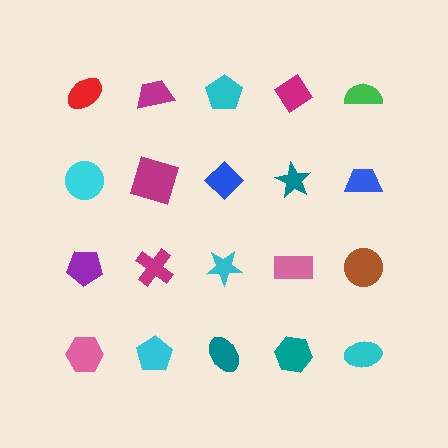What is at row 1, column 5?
A green semicircle.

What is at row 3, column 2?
A magenta cross.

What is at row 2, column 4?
A teal star.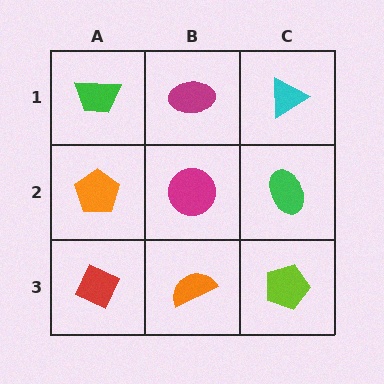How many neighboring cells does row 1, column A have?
2.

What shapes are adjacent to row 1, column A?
An orange pentagon (row 2, column A), a magenta ellipse (row 1, column B).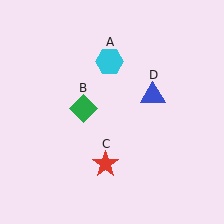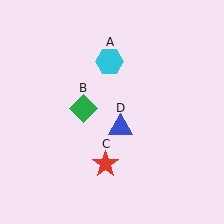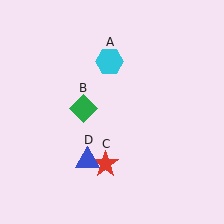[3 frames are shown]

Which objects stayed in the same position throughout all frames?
Cyan hexagon (object A) and green diamond (object B) and red star (object C) remained stationary.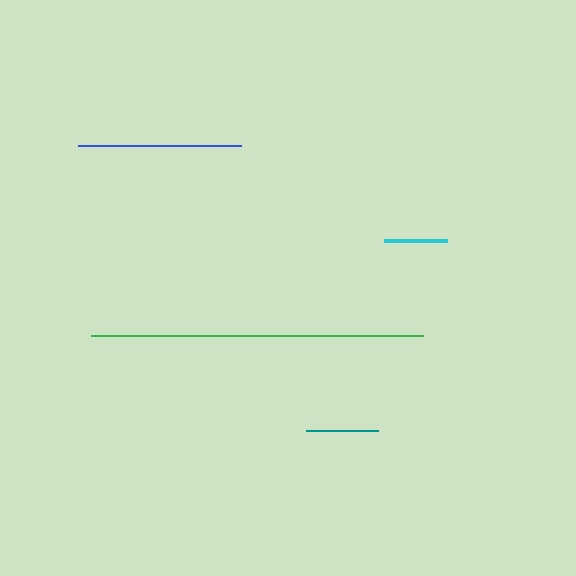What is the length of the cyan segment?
The cyan segment is approximately 63 pixels long.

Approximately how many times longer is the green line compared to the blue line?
The green line is approximately 2.0 times the length of the blue line.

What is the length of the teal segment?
The teal segment is approximately 72 pixels long.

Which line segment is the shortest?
The cyan line is the shortest at approximately 63 pixels.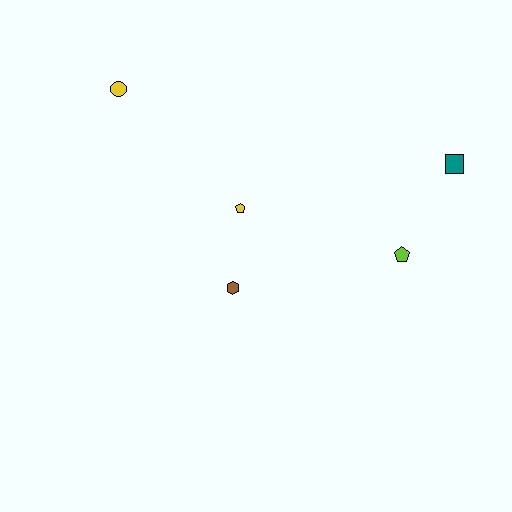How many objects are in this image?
There are 5 objects.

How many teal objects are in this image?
There is 1 teal object.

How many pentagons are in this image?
There are 2 pentagons.